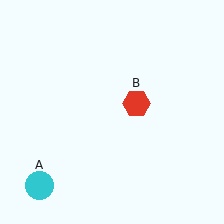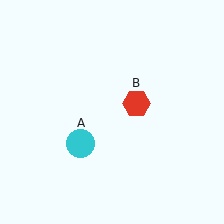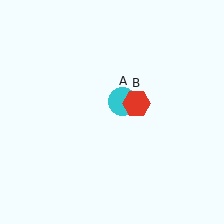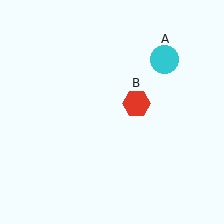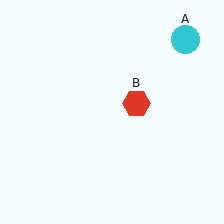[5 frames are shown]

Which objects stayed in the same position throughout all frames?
Red hexagon (object B) remained stationary.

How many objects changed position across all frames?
1 object changed position: cyan circle (object A).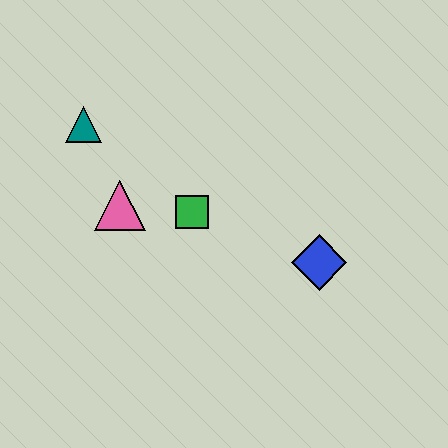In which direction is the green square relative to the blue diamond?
The green square is to the left of the blue diamond.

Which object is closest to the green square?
The pink triangle is closest to the green square.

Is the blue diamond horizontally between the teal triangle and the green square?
No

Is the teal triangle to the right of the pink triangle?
No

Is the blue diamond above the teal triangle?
No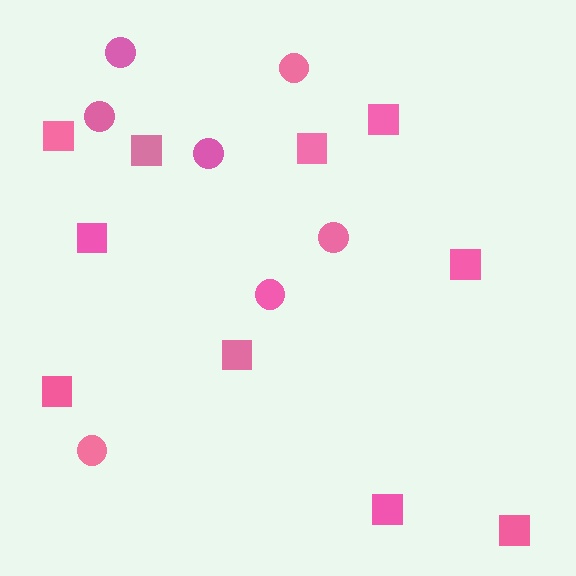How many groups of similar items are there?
There are 2 groups: one group of squares (10) and one group of circles (7).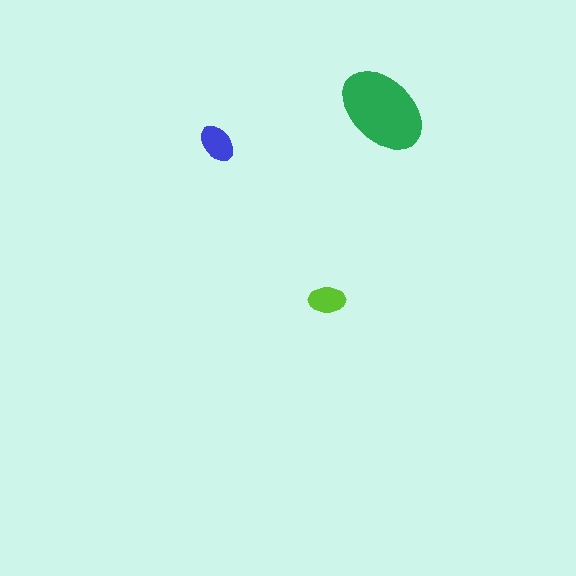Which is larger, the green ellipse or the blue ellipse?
The green one.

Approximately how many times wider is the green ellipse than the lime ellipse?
About 2.5 times wider.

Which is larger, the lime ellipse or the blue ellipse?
The blue one.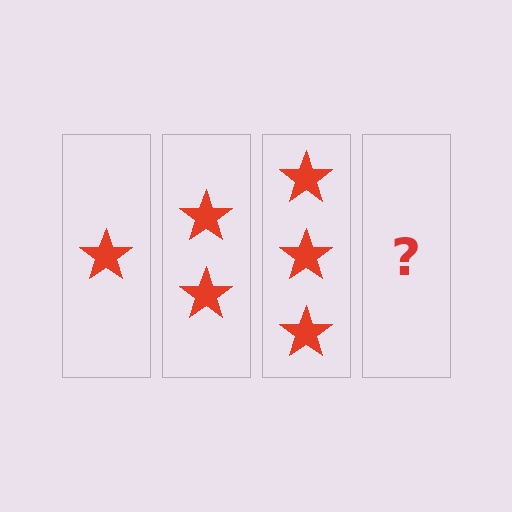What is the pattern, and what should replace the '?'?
The pattern is that each step adds one more star. The '?' should be 4 stars.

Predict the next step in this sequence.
The next step is 4 stars.